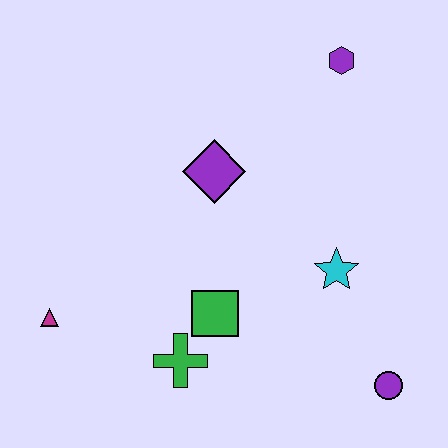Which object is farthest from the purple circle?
The magenta triangle is farthest from the purple circle.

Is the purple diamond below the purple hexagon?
Yes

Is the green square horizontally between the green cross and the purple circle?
Yes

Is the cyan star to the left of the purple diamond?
No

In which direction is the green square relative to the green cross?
The green square is above the green cross.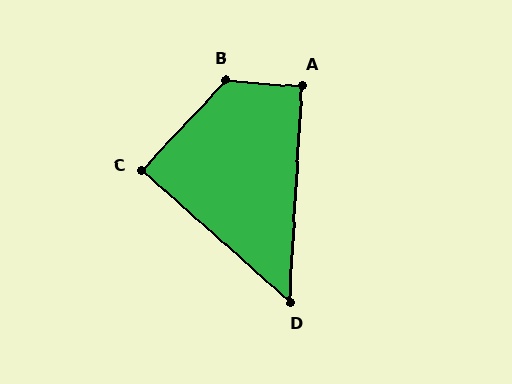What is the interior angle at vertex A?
Approximately 91 degrees (approximately right).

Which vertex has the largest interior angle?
B, at approximately 128 degrees.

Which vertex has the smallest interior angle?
D, at approximately 52 degrees.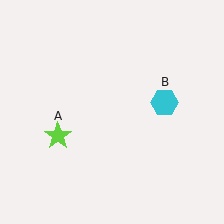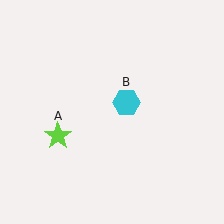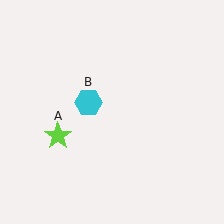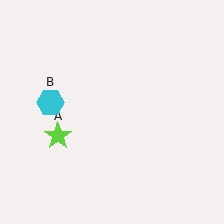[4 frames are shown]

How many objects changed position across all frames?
1 object changed position: cyan hexagon (object B).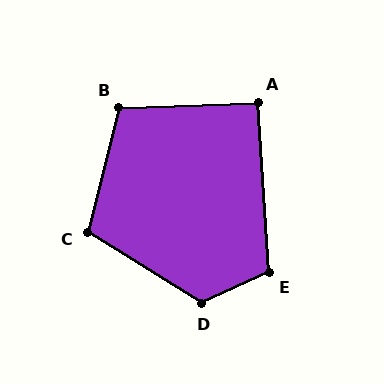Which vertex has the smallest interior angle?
A, at approximately 91 degrees.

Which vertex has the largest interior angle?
D, at approximately 124 degrees.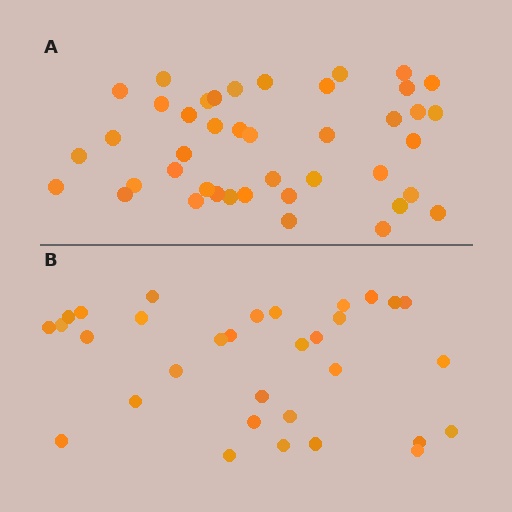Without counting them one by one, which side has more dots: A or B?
Region A (the top region) has more dots.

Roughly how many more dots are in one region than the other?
Region A has roughly 10 or so more dots than region B.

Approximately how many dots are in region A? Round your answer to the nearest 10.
About 40 dots. (The exact count is 42, which rounds to 40.)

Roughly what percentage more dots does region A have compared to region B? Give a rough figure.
About 30% more.